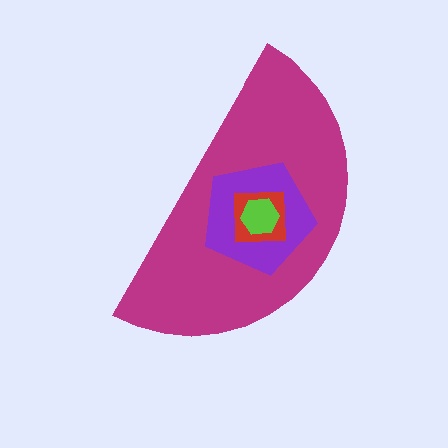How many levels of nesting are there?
4.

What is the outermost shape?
The magenta semicircle.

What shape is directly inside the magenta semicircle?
The purple pentagon.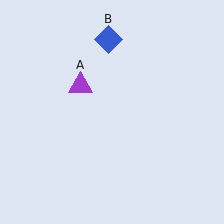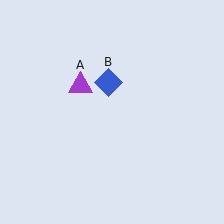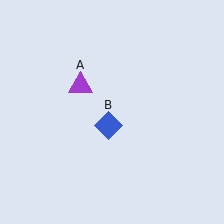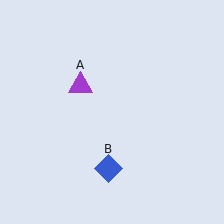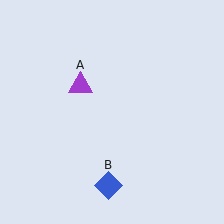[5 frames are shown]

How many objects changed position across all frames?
1 object changed position: blue diamond (object B).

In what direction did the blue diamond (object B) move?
The blue diamond (object B) moved down.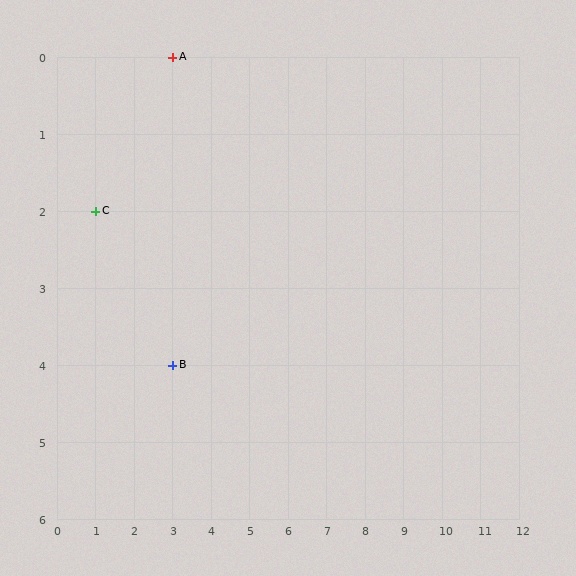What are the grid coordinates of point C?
Point C is at grid coordinates (1, 2).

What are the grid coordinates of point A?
Point A is at grid coordinates (3, 0).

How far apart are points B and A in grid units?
Points B and A are 4 rows apart.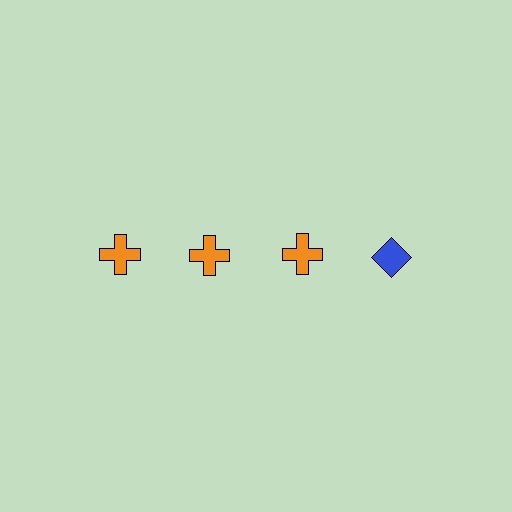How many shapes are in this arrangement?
There are 4 shapes arranged in a grid pattern.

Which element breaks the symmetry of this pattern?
The blue diamond in the top row, second from right column breaks the symmetry. All other shapes are orange crosses.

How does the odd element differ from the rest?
It differs in both color (blue instead of orange) and shape (diamond instead of cross).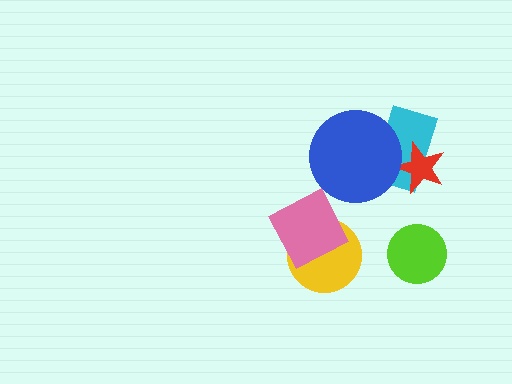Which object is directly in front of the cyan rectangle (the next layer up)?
The red star is directly in front of the cyan rectangle.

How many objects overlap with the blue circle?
2 objects overlap with the blue circle.